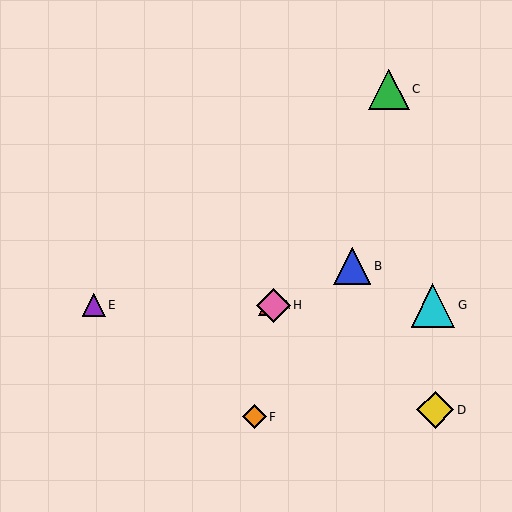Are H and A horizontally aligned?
Yes, both are at y≈305.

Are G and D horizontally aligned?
No, G is at y≈305 and D is at y≈410.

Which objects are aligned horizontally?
Objects A, E, G, H are aligned horizontally.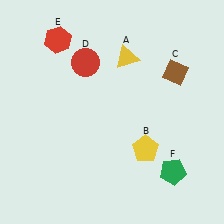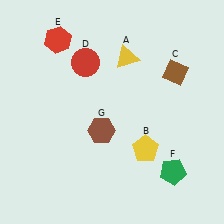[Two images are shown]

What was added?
A brown hexagon (G) was added in Image 2.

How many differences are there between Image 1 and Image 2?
There is 1 difference between the two images.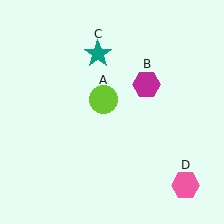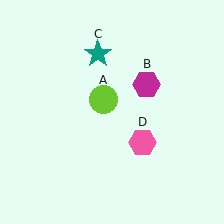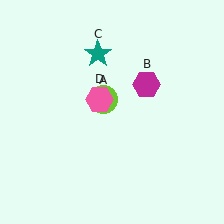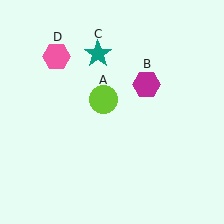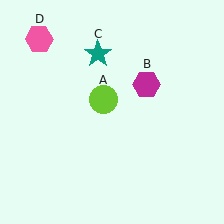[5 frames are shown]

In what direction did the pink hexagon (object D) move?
The pink hexagon (object D) moved up and to the left.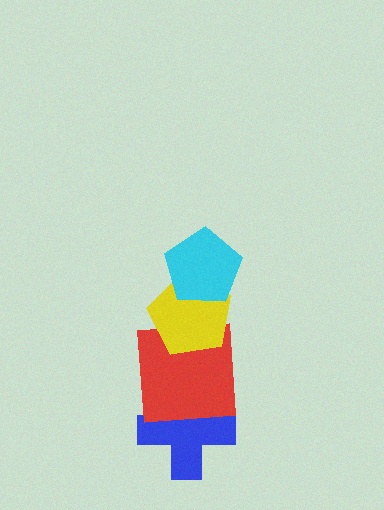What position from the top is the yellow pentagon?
The yellow pentagon is 2nd from the top.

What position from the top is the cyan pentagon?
The cyan pentagon is 1st from the top.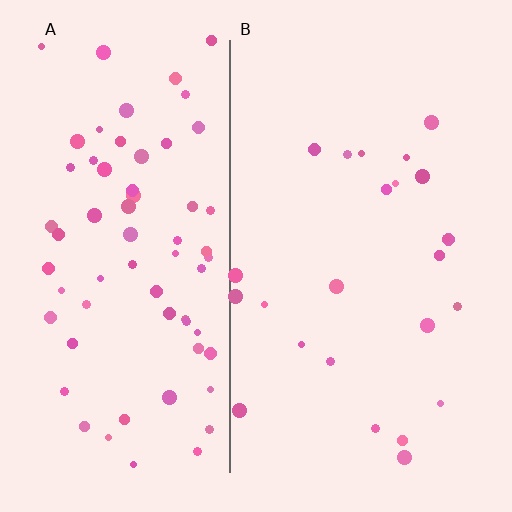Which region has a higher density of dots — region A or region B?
A (the left).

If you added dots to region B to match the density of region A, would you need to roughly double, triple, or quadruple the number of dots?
Approximately triple.